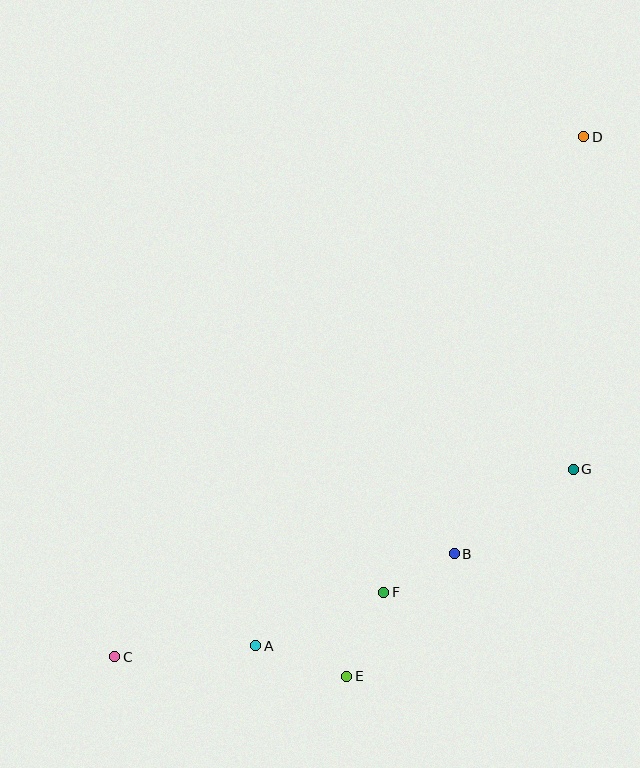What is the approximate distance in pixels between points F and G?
The distance between F and G is approximately 226 pixels.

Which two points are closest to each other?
Points B and F are closest to each other.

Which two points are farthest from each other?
Points C and D are farthest from each other.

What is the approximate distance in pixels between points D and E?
The distance between D and E is approximately 589 pixels.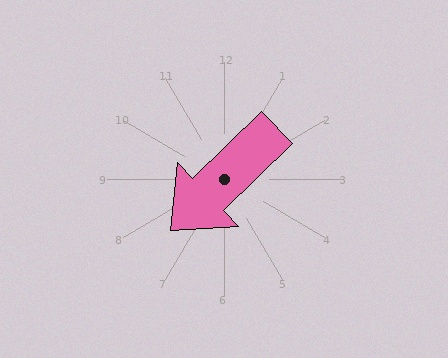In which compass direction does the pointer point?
Southwest.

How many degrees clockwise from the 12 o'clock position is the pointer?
Approximately 226 degrees.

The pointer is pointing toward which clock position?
Roughly 8 o'clock.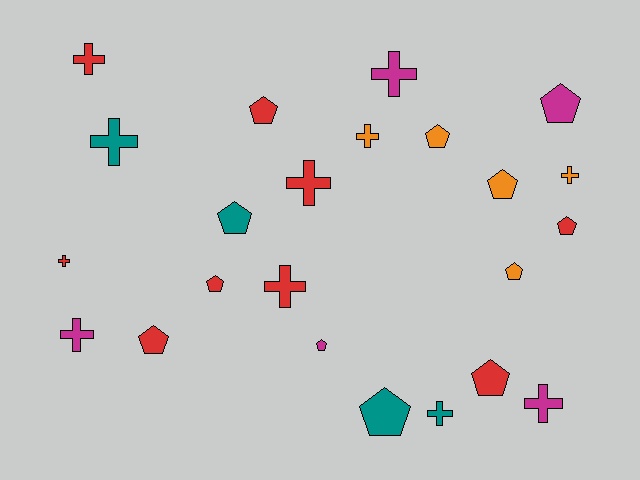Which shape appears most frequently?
Pentagon, with 12 objects.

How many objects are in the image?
There are 23 objects.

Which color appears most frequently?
Red, with 9 objects.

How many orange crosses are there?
There are 2 orange crosses.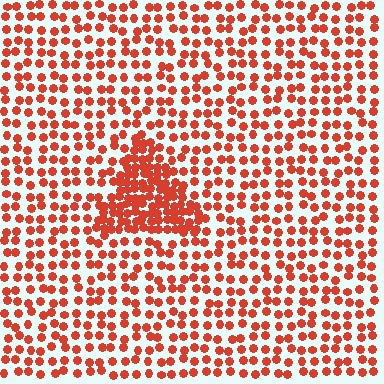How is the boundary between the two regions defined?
The boundary is defined by a change in element density (approximately 2.3x ratio). All elements are the same color, size, and shape.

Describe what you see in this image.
The image contains small red elements arranged at two different densities. A triangle-shaped region is visible where the elements are more densely packed than the surrounding area.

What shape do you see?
I see a triangle.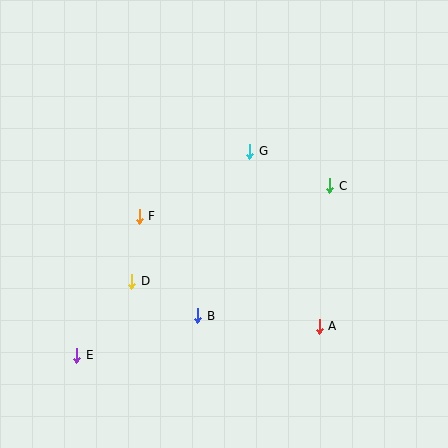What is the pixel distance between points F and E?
The distance between F and E is 152 pixels.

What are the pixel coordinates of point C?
Point C is at (330, 186).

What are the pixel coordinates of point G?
Point G is at (250, 151).